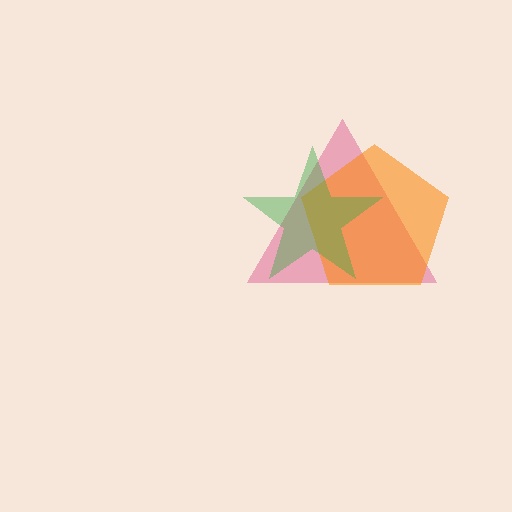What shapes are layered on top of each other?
The layered shapes are: a pink triangle, an orange pentagon, a green star.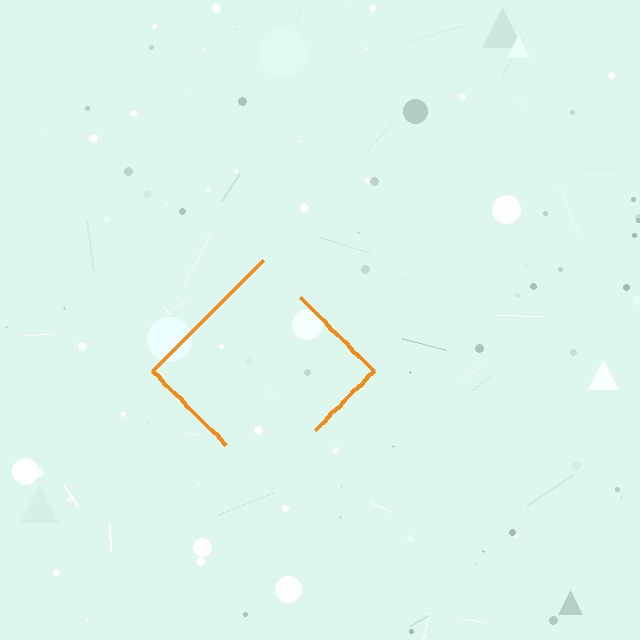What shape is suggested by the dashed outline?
The dashed outline suggests a diamond.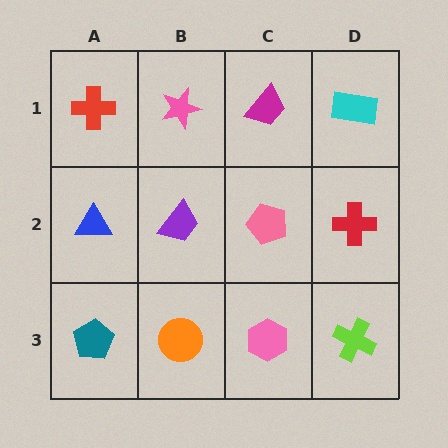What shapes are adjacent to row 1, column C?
A pink pentagon (row 2, column C), a pink star (row 1, column B), a cyan rectangle (row 1, column D).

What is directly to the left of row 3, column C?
An orange circle.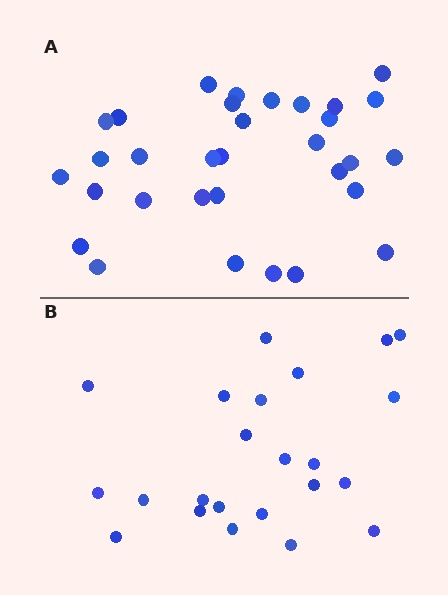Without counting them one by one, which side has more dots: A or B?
Region A (the top region) has more dots.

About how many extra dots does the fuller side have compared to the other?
Region A has roughly 8 or so more dots than region B.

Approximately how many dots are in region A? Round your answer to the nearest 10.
About 30 dots. (The exact count is 32, which rounds to 30.)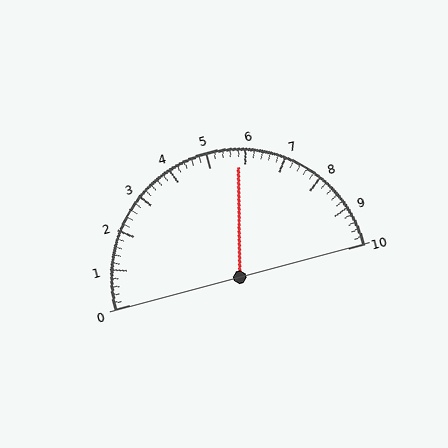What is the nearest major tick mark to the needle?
The nearest major tick mark is 6.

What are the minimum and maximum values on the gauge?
The gauge ranges from 0 to 10.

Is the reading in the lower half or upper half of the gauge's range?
The reading is in the upper half of the range (0 to 10).